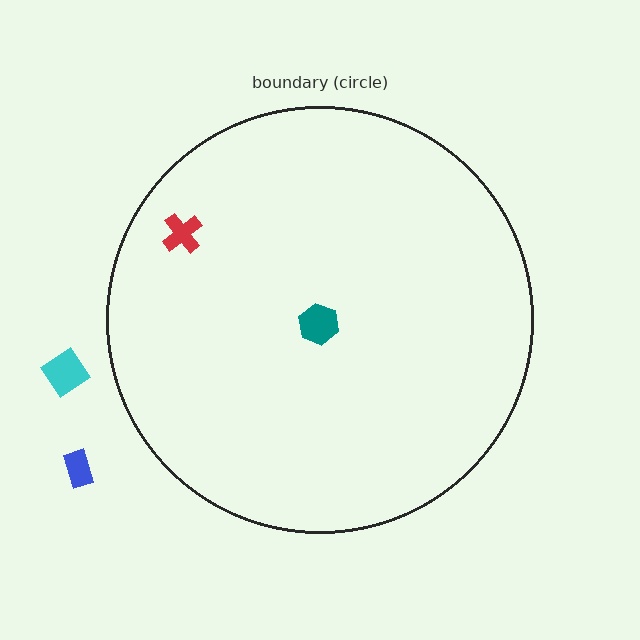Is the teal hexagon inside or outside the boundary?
Inside.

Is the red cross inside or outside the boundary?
Inside.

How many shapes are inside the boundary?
2 inside, 2 outside.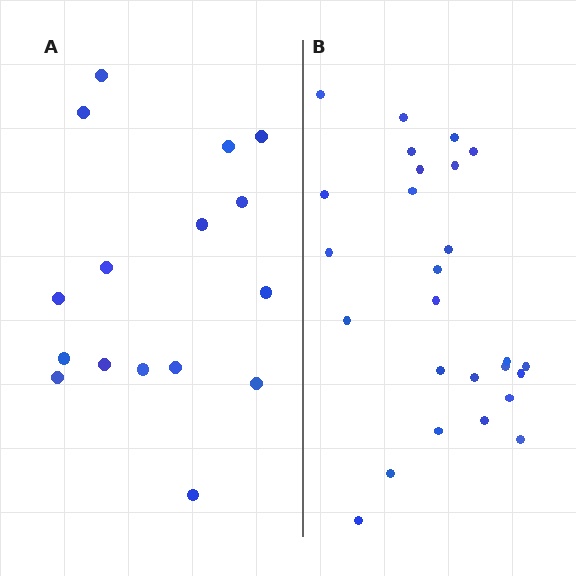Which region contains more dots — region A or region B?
Region B (the right region) has more dots.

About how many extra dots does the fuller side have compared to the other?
Region B has roughly 10 or so more dots than region A.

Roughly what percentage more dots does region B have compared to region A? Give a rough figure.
About 60% more.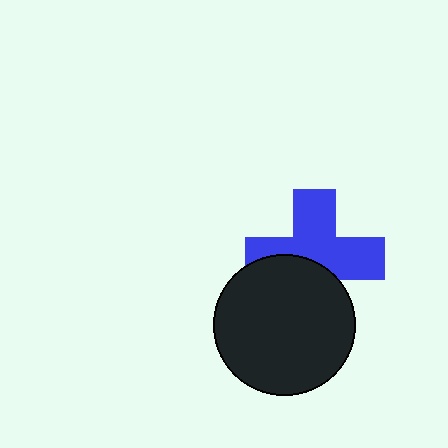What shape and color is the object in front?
The object in front is a black circle.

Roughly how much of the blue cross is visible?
About half of it is visible (roughly 61%).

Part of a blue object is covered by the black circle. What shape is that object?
It is a cross.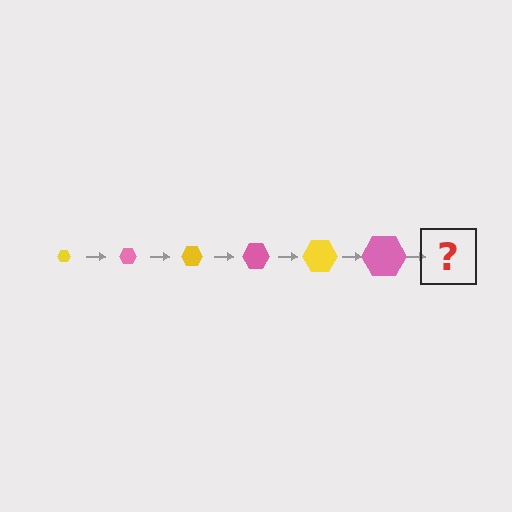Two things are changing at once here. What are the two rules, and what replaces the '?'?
The two rules are that the hexagon grows larger each step and the color cycles through yellow and pink. The '?' should be a yellow hexagon, larger than the previous one.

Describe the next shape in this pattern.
It should be a yellow hexagon, larger than the previous one.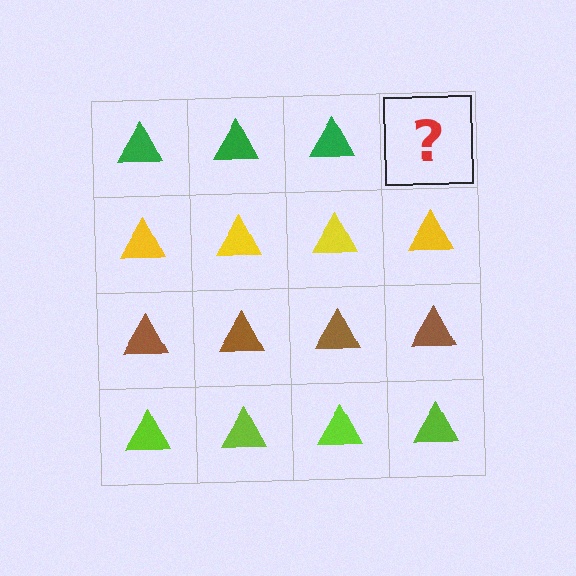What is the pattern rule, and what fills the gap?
The rule is that each row has a consistent color. The gap should be filled with a green triangle.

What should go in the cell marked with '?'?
The missing cell should contain a green triangle.